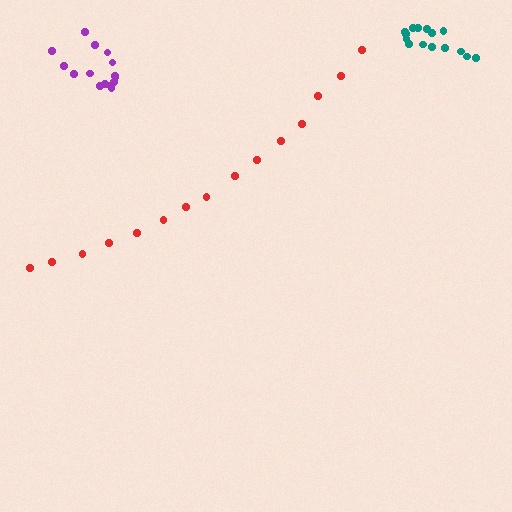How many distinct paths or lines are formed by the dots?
There are 3 distinct paths.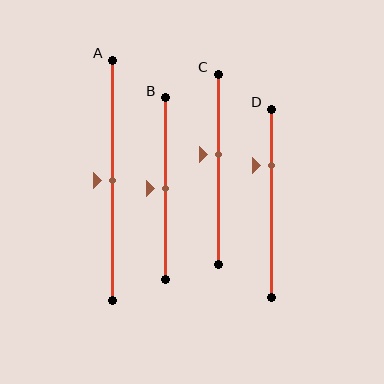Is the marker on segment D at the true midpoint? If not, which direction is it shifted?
No, the marker on segment D is shifted upward by about 20% of the segment length.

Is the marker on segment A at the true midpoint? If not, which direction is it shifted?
Yes, the marker on segment A is at the true midpoint.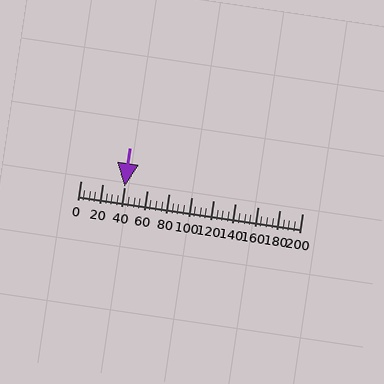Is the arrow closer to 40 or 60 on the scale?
The arrow is closer to 40.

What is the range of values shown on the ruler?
The ruler shows values from 0 to 200.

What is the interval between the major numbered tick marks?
The major tick marks are spaced 20 units apart.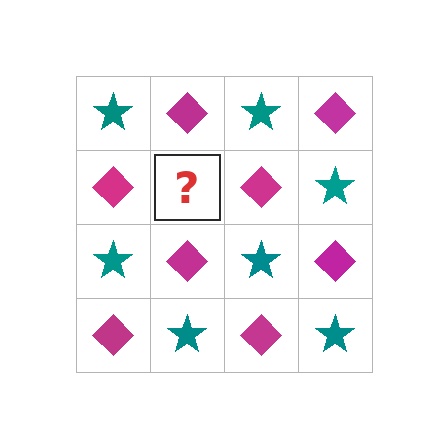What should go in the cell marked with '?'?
The missing cell should contain a teal star.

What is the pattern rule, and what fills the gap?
The rule is that it alternates teal star and magenta diamond in a checkerboard pattern. The gap should be filled with a teal star.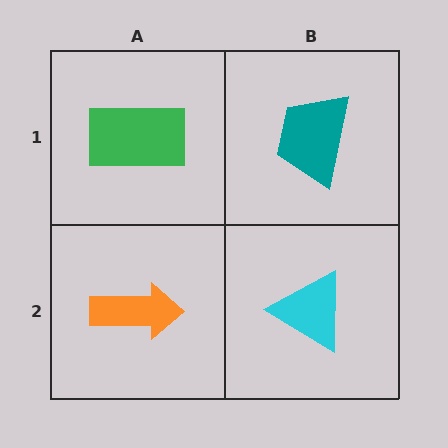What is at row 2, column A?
An orange arrow.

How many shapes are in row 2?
2 shapes.